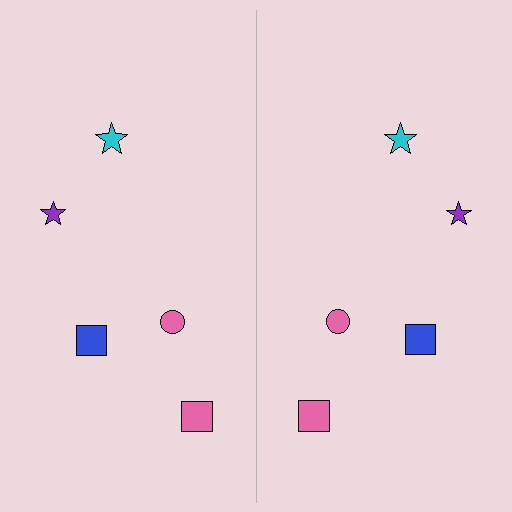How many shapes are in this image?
There are 10 shapes in this image.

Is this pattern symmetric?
Yes, this pattern has bilateral (reflection) symmetry.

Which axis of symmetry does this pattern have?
The pattern has a vertical axis of symmetry running through the center of the image.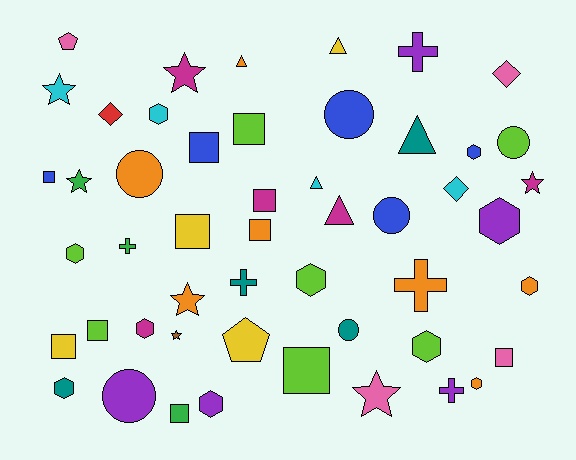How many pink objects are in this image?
There are 4 pink objects.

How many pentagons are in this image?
There are 2 pentagons.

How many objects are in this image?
There are 50 objects.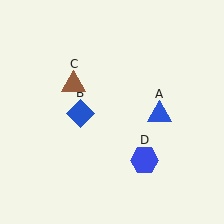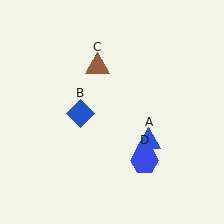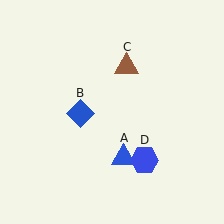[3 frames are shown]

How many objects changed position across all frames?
2 objects changed position: blue triangle (object A), brown triangle (object C).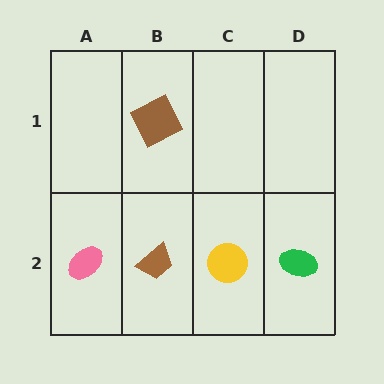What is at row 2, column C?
A yellow circle.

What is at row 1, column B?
A brown square.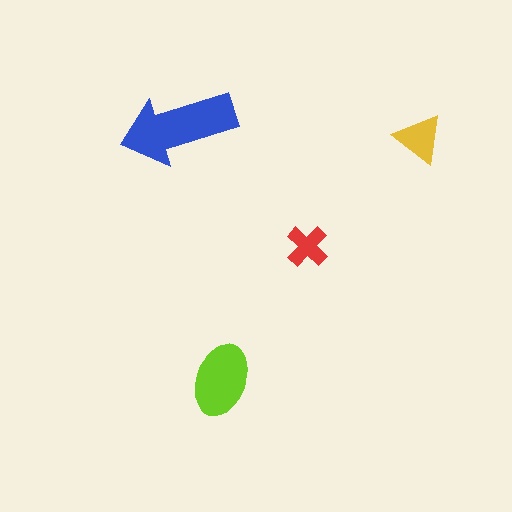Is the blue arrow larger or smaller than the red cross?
Larger.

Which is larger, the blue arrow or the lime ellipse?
The blue arrow.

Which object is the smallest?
The red cross.